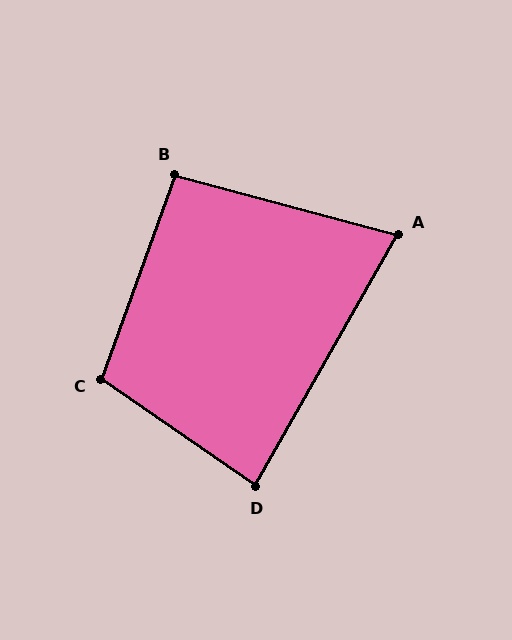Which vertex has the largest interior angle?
C, at approximately 105 degrees.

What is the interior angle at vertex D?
Approximately 85 degrees (acute).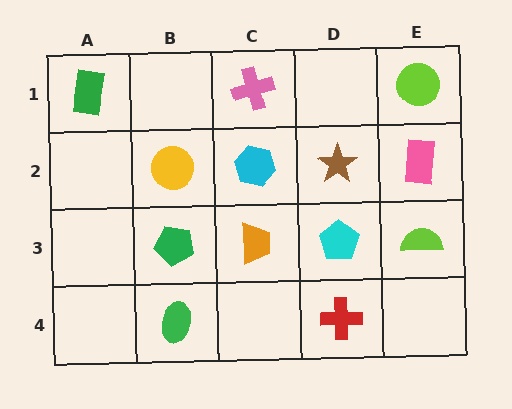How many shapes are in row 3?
4 shapes.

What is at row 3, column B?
A green pentagon.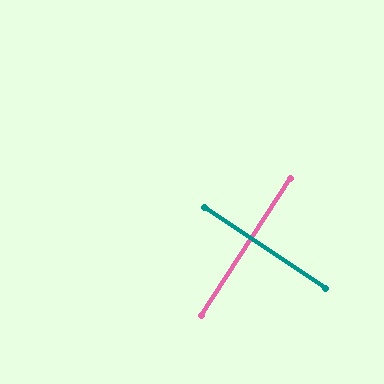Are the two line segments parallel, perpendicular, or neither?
Perpendicular — they meet at approximately 89°.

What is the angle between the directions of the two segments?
Approximately 89 degrees.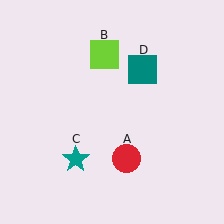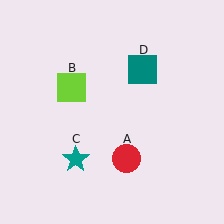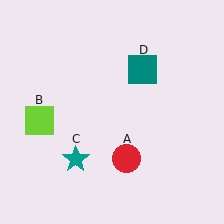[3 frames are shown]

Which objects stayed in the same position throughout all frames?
Red circle (object A) and teal star (object C) and teal square (object D) remained stationary.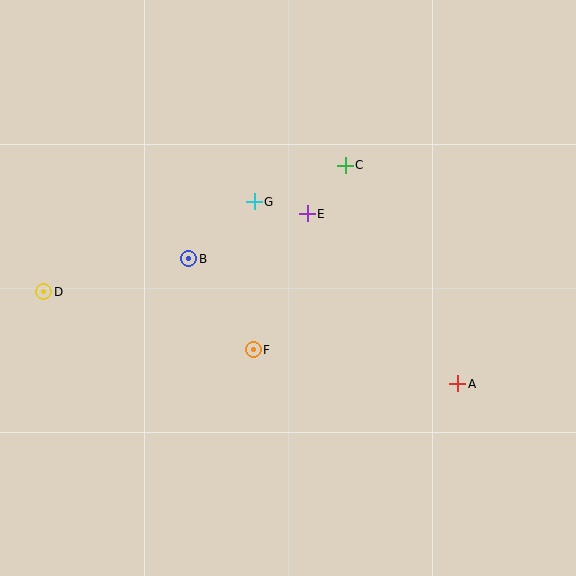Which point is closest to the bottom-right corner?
Point A is closest to the bottom-right corner.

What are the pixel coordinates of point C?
Point C is at (345, 165).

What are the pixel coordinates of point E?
Point E is at (307, 214).